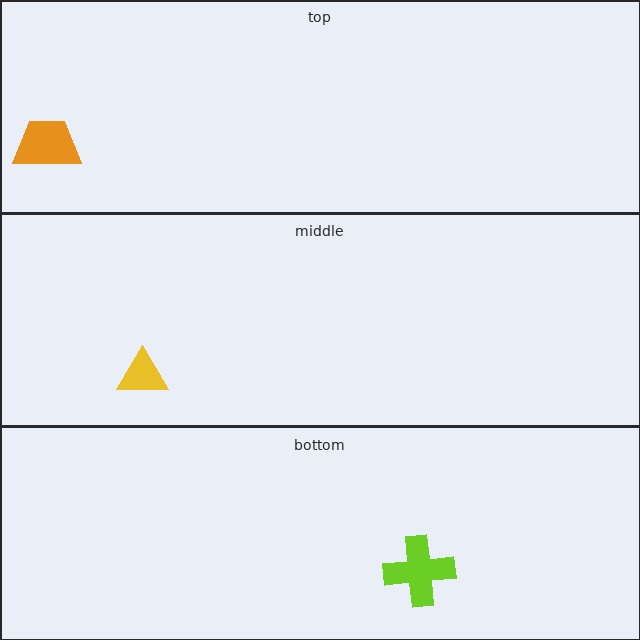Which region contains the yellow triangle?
The middle region.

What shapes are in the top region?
The orange trapezoid.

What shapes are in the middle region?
The yellow triangle.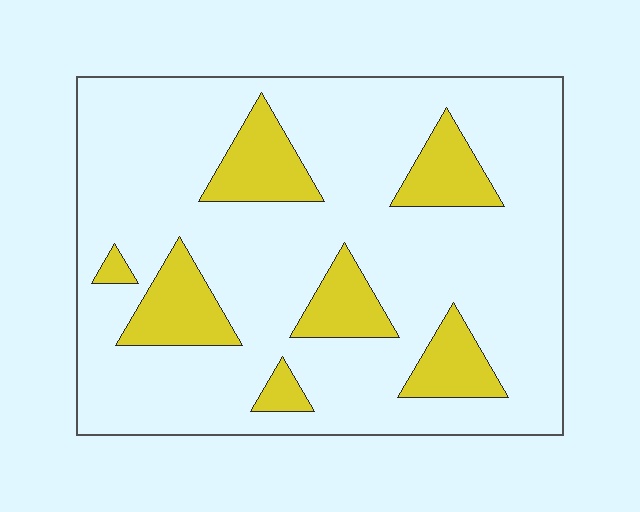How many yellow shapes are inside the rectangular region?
7.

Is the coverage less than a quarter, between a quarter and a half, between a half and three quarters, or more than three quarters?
Less than a quarter.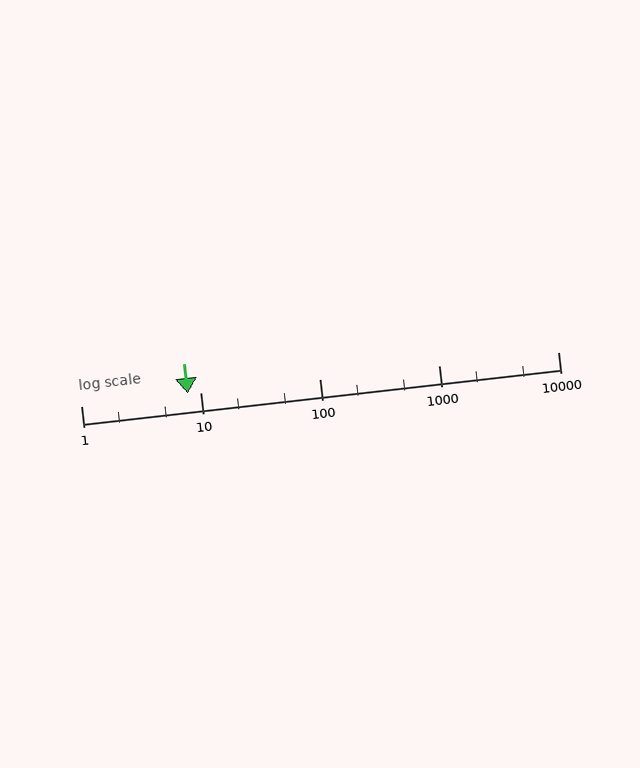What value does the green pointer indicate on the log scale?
The pointer indicates approximately 7.8.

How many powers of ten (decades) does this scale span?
The scale spans 4 decades, from 1 to 10000.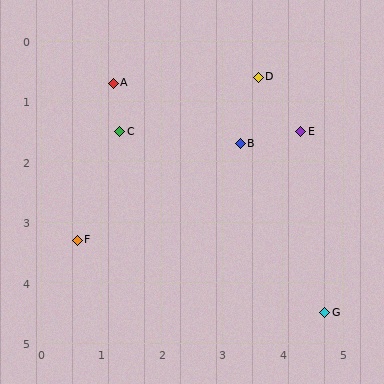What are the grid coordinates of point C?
Point C is at approximately (1.3, 1.5).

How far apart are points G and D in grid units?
Points G and D are about 4.1 grid units apart.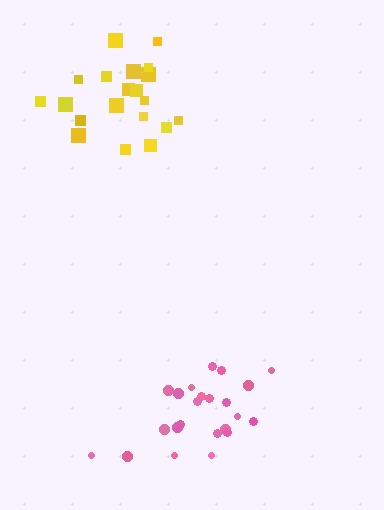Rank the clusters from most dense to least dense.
pink, yellow.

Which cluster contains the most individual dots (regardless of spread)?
Pink (24).